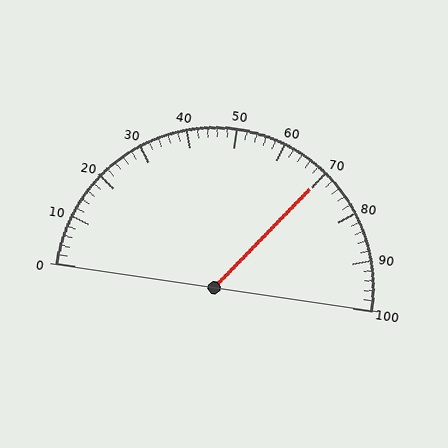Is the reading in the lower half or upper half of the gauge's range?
The reading is in the upper half of the range (0 to 100).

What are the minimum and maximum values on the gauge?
The gauge ranges from 0 to 100.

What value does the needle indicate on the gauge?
The needle indicates approximately 70.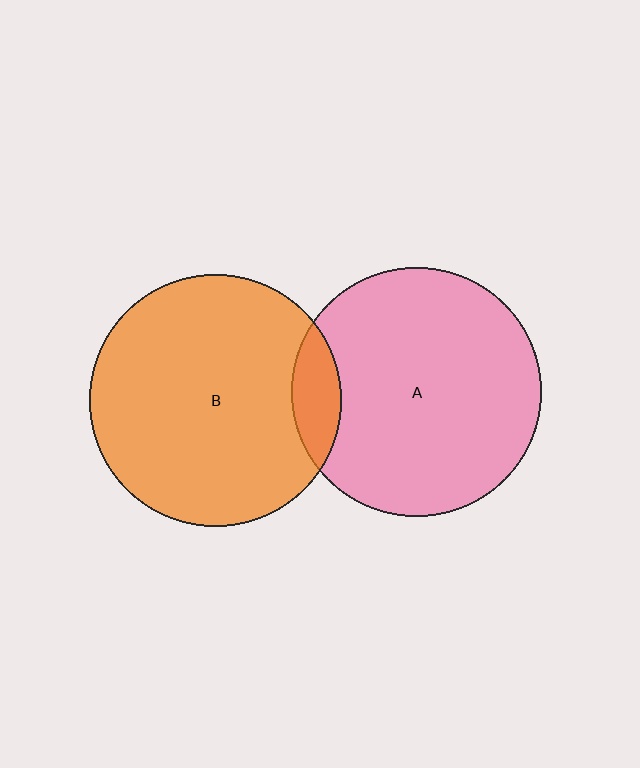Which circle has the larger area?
Circle B (orange).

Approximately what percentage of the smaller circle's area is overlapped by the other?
Approximately 10%.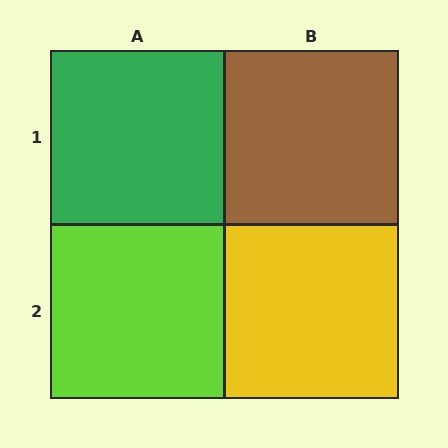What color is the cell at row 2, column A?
Lime.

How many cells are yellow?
1 cell is yellow.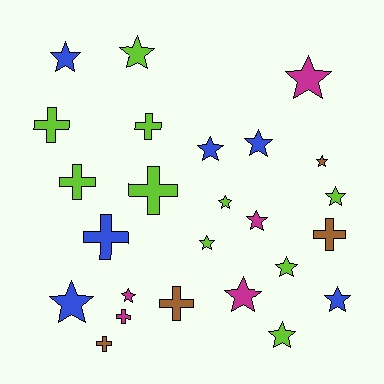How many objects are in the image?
There are 25 objects.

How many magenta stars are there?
There are 4 magenta stars.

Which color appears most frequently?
Lime, with 10 objects.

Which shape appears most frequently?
Star, with 16 objects.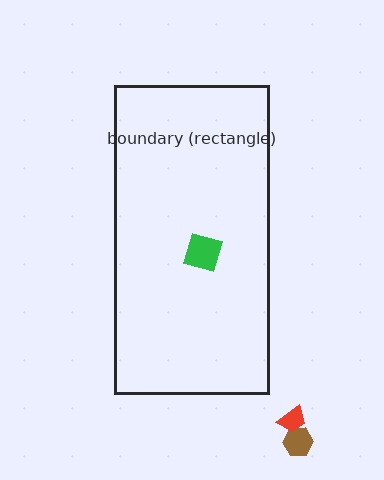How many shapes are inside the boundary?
1 inside, 2 outside.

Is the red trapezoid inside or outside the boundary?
Outside.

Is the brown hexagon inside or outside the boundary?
Outside.